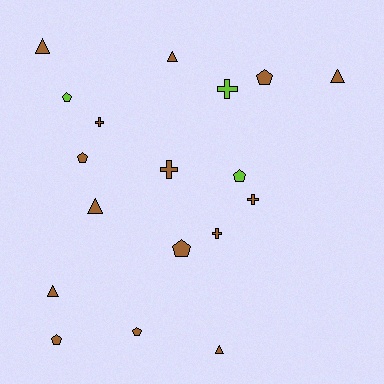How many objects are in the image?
There are 18 objects.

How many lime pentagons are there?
There are 2 lime pentagons.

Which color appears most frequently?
Brown, with 15 objects.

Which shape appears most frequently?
Pentagon, with 7 objects.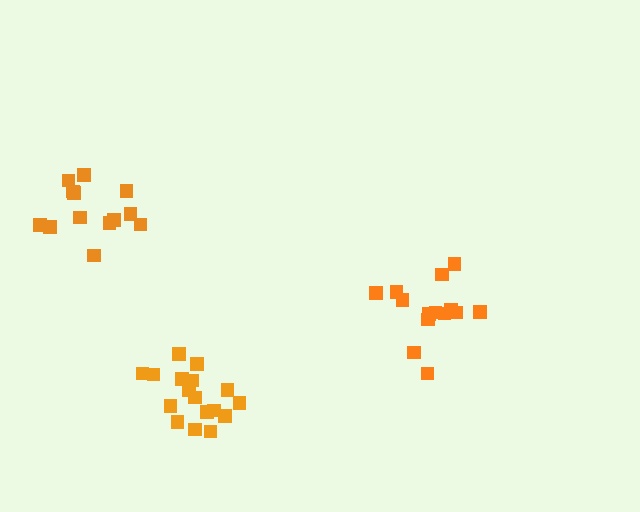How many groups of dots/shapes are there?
There are 3 groups.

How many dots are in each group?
Group 1: 17 dots, Group 2: 13 dots, Group 3: 14 dots (44 total).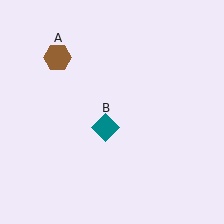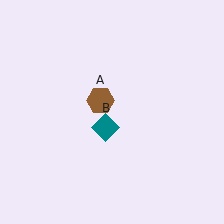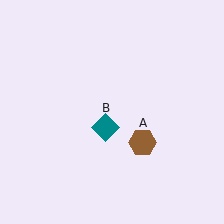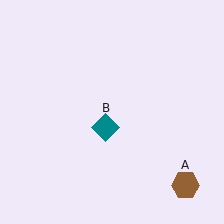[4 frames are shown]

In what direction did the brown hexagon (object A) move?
The brown hexagon (object A) moved down and to the right.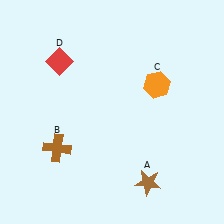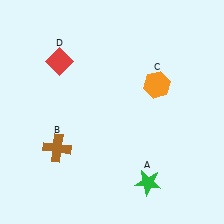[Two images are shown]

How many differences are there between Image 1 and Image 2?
There is 1 difference between the two images.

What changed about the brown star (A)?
In Image 1, A is brown. In Image 2, it changed to green.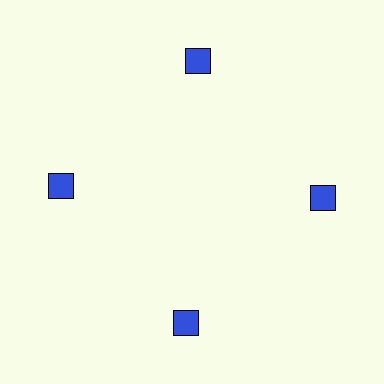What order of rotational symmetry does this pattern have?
This pattern has 4-fold rotational symmetry.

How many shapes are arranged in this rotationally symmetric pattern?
There are 4 shapes, arranged in 4 groups of 1.